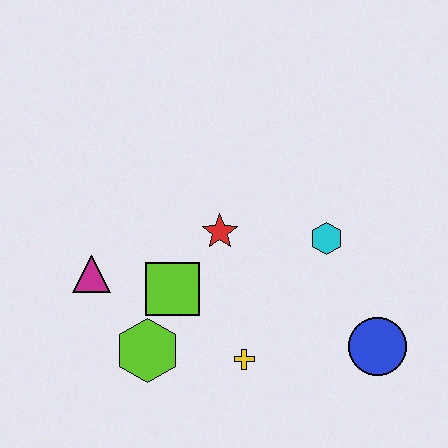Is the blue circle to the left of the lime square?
No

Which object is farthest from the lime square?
The blue circle is farthest from the lime square.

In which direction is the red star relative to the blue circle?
The red star is to the left of the blue circle.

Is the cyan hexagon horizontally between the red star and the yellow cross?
No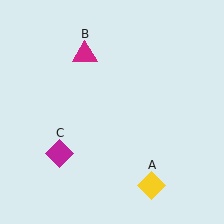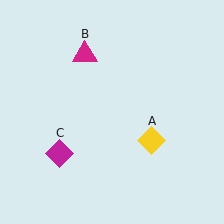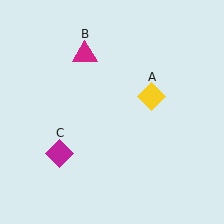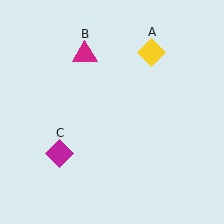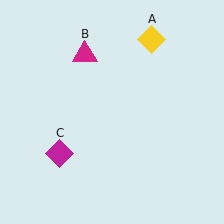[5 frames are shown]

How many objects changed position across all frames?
1 object changed position: yellow diamond (object A).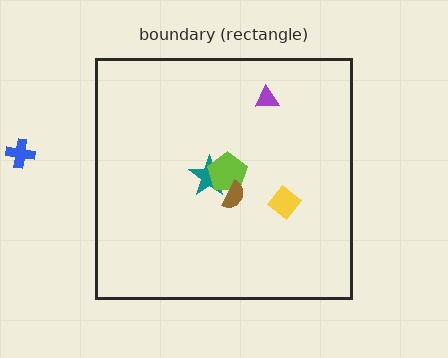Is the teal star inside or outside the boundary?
Inside.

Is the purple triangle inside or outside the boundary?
Inside.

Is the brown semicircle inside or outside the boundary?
Inside.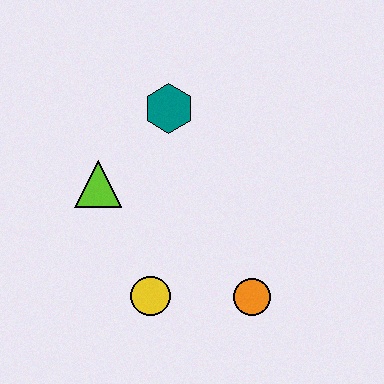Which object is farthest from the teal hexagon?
The orange circle is farthest from the teal hexagon.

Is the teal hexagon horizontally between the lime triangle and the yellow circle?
No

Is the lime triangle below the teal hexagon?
Yes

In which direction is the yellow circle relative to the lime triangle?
The yellow circle is below the lime triangle.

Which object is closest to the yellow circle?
The orange circle is closest to the yellow circle.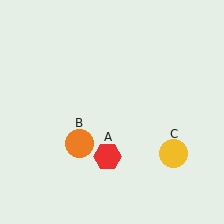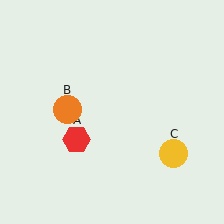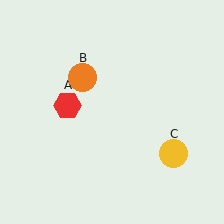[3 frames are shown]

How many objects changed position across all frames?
2 objects changed position: red hexagon (object A), orange circle (object B).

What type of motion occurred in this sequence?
The red hexagon (object A), orange circle (object B) rotated clockwise around the center of the scene.